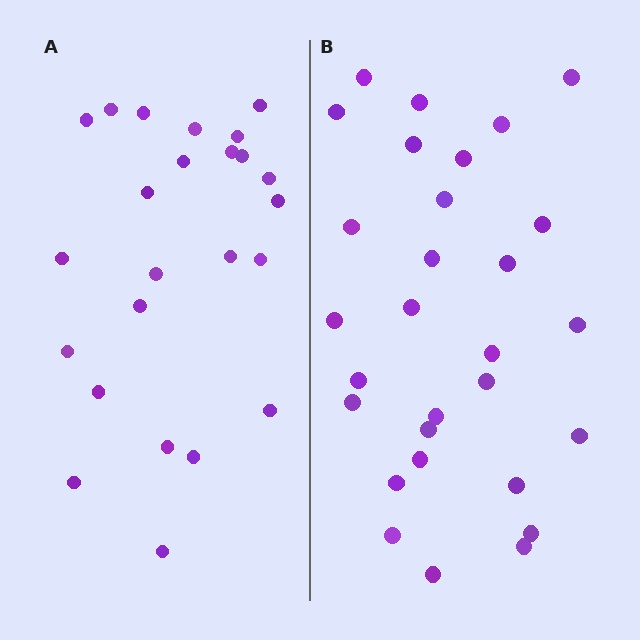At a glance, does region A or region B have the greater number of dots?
Region B (the right region) has more dots.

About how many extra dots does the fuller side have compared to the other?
Region B has about 5 more dots than region A.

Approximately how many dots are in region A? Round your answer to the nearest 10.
About 20 dots. (The exact count is 24, which rounds to 20.)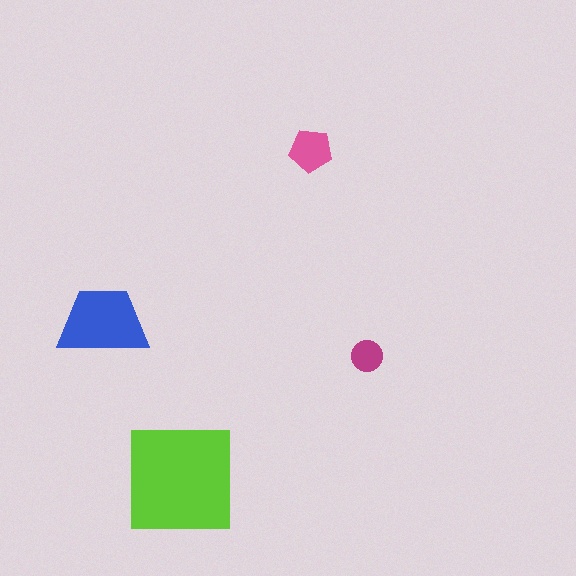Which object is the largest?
The lime square.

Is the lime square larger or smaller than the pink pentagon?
Larger.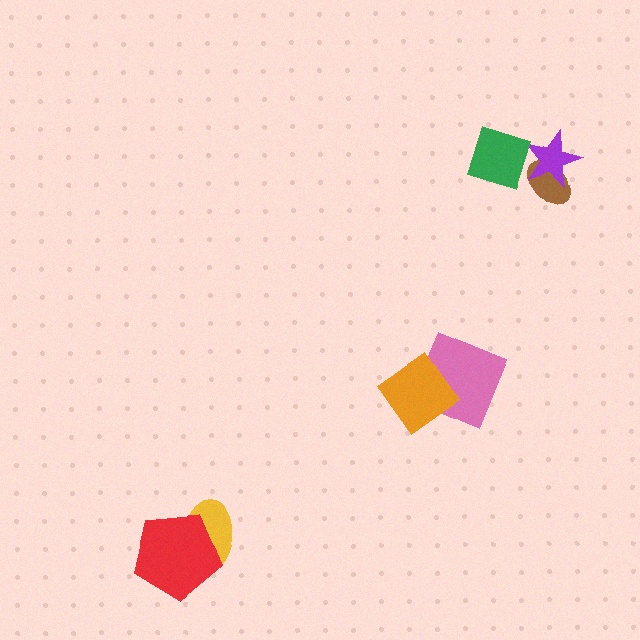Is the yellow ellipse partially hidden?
Yes, it is partially covered by another shape.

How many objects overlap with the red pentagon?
1 object overlaps with the red pentagon.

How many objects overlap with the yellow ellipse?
1 object overlaps with the yellow ellipse.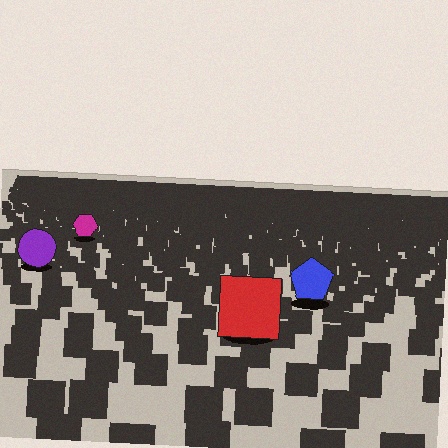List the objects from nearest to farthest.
From nearest to farthest: the red square, the blue pentagon, the purple circle, the magenta hexagon.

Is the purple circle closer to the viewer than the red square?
No. The red square is closer — you can tell from the texture gradient: the ground texture is coarser near it.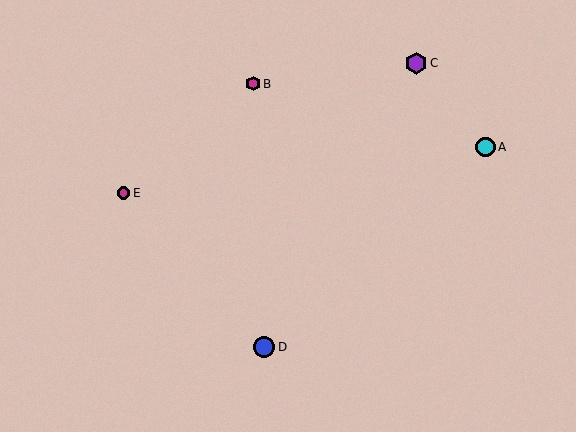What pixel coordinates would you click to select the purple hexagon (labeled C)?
Click at (416, 63) to select the purple hexagon C.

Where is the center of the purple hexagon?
The center of the purple hexagon is at (416, 63).